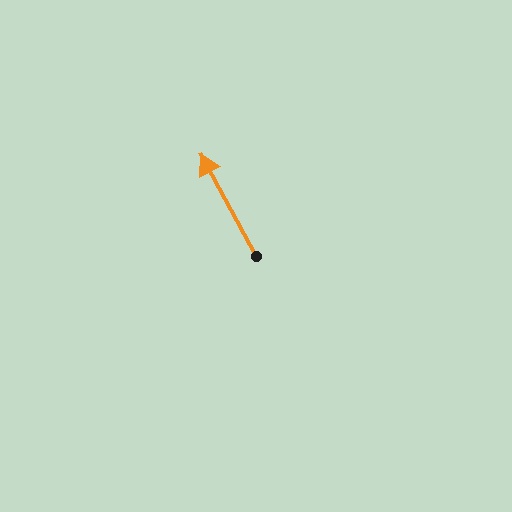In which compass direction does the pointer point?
Northwest.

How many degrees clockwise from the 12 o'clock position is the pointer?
Approximately 331 degrees.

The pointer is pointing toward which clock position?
Roughly 11 o'clock.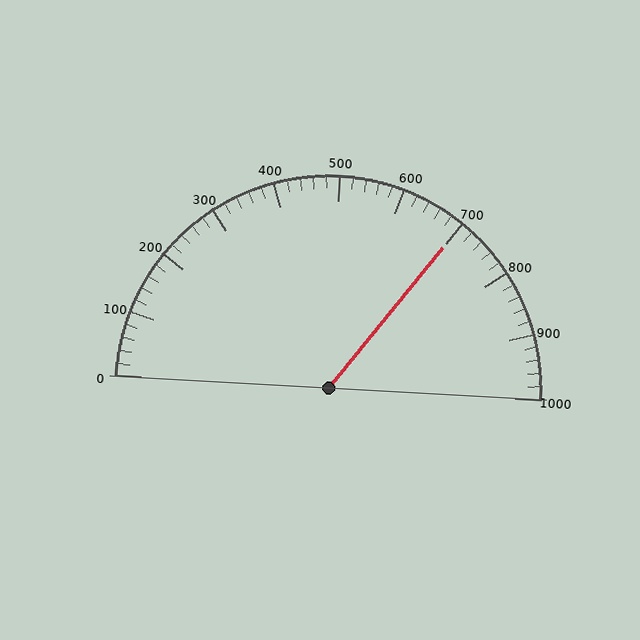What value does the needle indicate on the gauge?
The needle indicates approximately 700.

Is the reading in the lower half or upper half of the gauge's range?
The reading is in the upper half of the range (0 to 1000).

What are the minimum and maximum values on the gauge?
The gauge ranges from 0 to 1000.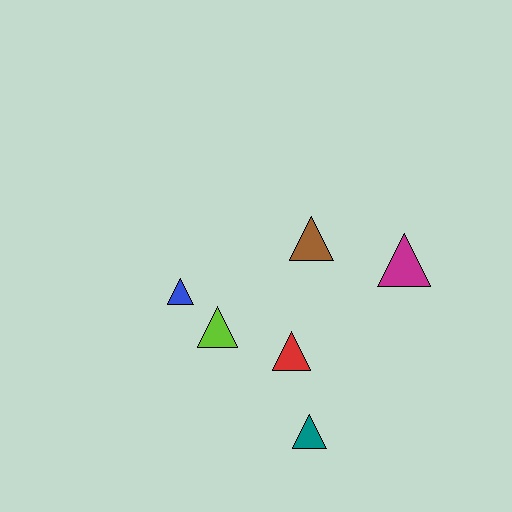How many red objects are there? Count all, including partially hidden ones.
There is 1 red object.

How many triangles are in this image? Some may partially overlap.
There are 6 triangles.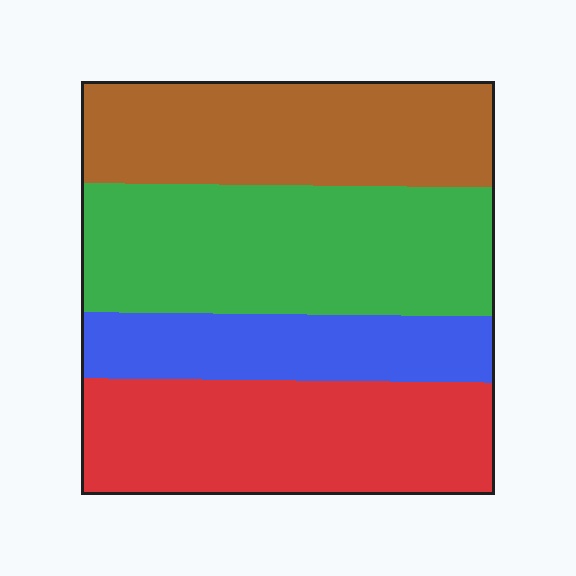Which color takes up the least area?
Blue, at roughly 15%.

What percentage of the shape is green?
Green takes up about one third (1/3) of the shape.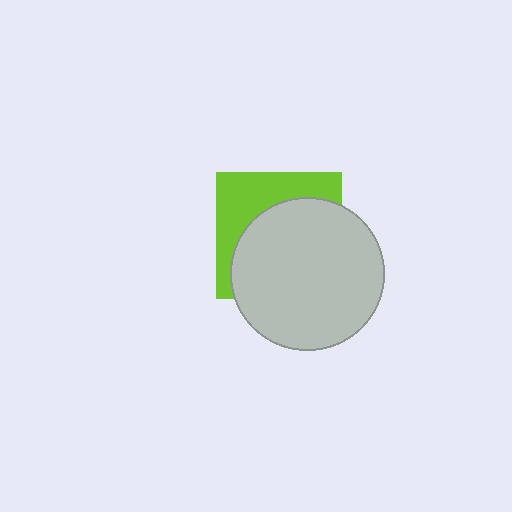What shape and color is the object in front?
The object in front is a light gray circle.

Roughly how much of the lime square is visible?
A small part of it is visible (roughly 38%).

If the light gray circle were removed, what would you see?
You would see the complete lime square.